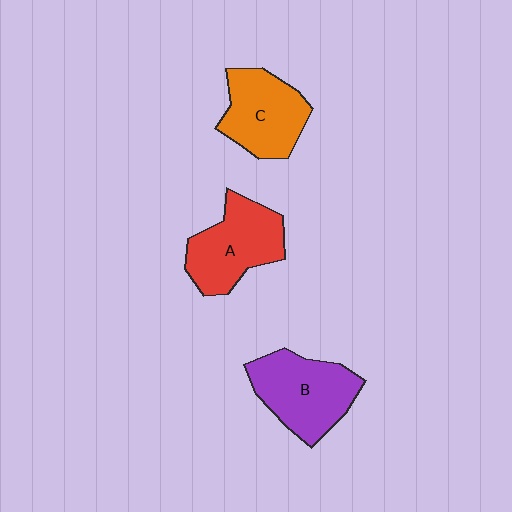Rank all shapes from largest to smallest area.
From largest to smallest: B (purple), A (red), C (orange).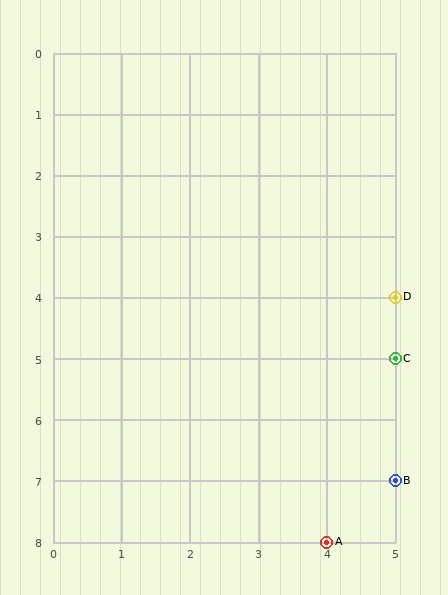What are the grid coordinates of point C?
Point C is at grid coordinates (5, 5).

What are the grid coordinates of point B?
Point B is at grid coordinates (5, 7).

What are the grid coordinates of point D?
Point D is at grid coordinates (5, 4).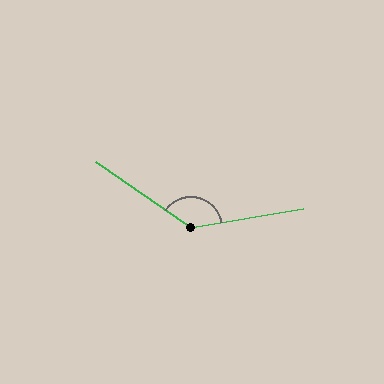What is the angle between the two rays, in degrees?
Approximately 136 degrees.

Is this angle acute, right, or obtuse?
It is obtuse.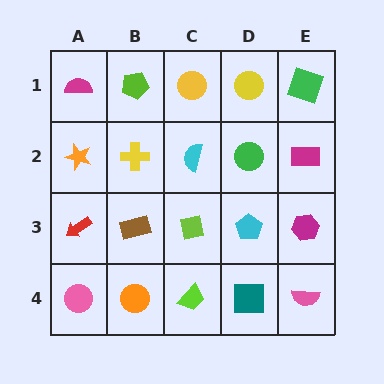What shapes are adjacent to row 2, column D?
A yellow circle (row 1, column D), a cyan pentagon (row 3, column D), a cyan semicircle (row 2, column C), a magenta rectangle (row 2, column E).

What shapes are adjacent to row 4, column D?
A cyan pentagon (row 3, column D), a lime trapezoid (row 4, column C), a pink semicircle (row 4, column E).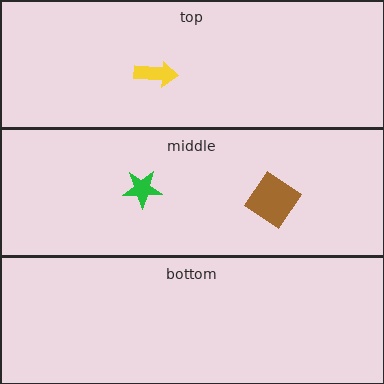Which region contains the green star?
The middle region.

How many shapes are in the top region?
1.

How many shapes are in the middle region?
2.